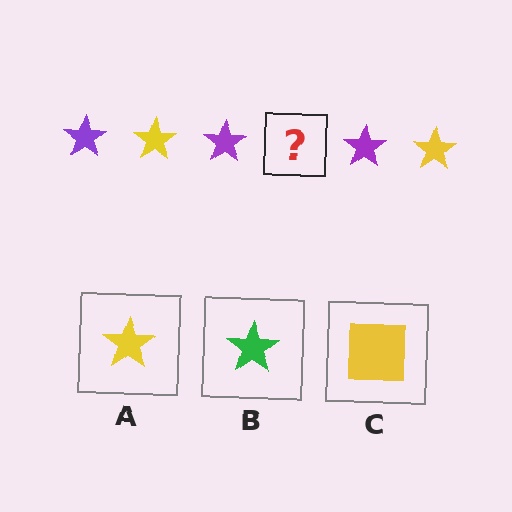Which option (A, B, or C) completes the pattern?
A.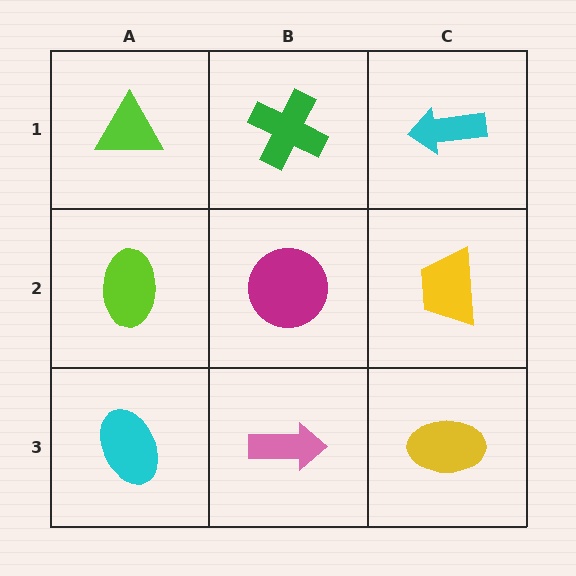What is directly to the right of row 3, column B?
A yellow ellipse.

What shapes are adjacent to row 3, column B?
A magenta circle (row 2, column B), a cyan ellipse (row 3, column A), a yellow ellipse (row 3, column C).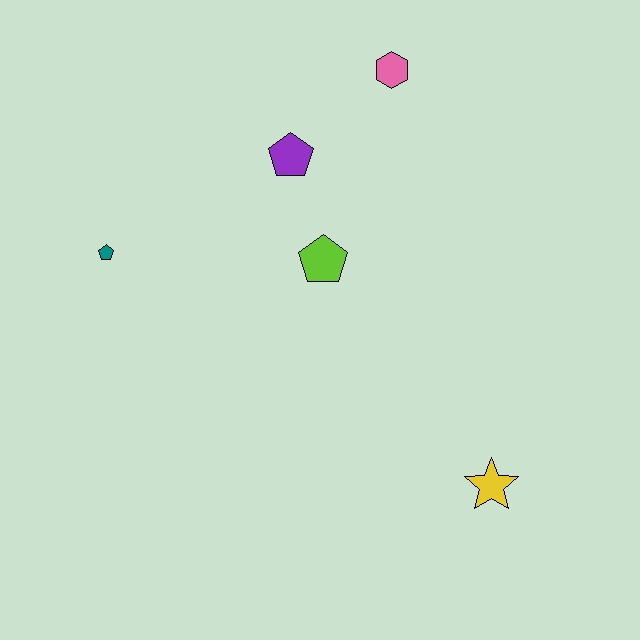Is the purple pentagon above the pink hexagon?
No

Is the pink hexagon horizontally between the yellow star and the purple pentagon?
Yes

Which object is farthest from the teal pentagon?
The yellow star is farthest from the teal pentagon.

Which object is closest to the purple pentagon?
The lime pentagon is closest to the purple pentagon.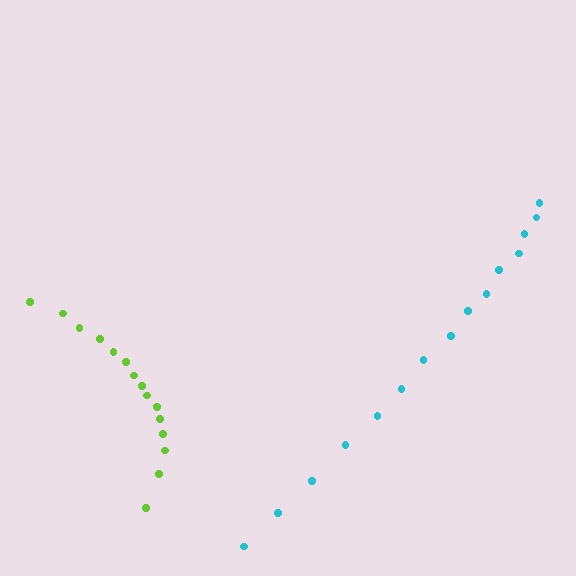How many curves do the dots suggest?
There are 2 distinct paths.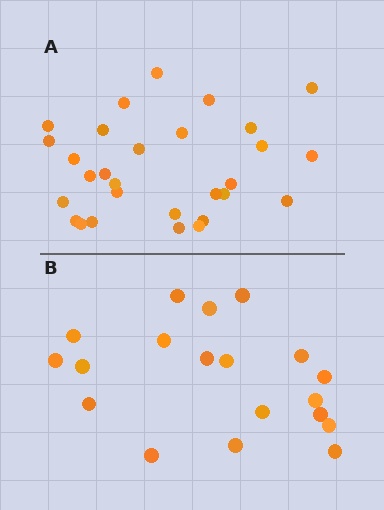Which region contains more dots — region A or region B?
Region A (the top region) has more dots.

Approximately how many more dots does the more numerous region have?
Region A has roughly 10 or so more dots than region B.